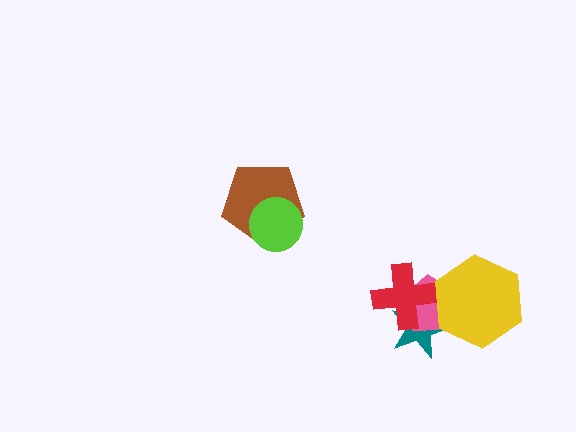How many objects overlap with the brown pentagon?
1 object overlaps with the brown pentagon.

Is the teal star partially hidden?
Yes, it is partially covered by another shape.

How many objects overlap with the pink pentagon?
3 objects overlap with the pink pentagon.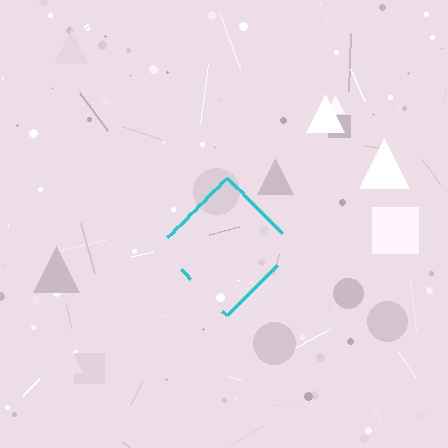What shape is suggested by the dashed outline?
The dashed outline suggests a diamond.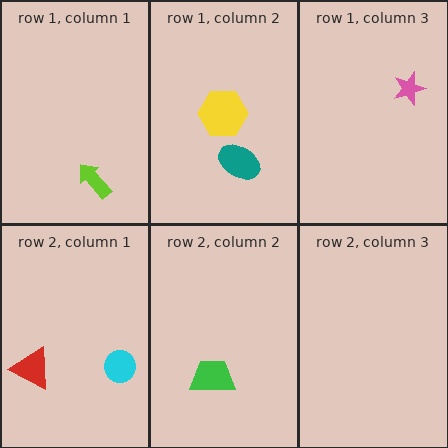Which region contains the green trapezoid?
The row 2, column 2 region.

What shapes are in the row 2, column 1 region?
The red triangle, the cyan circle.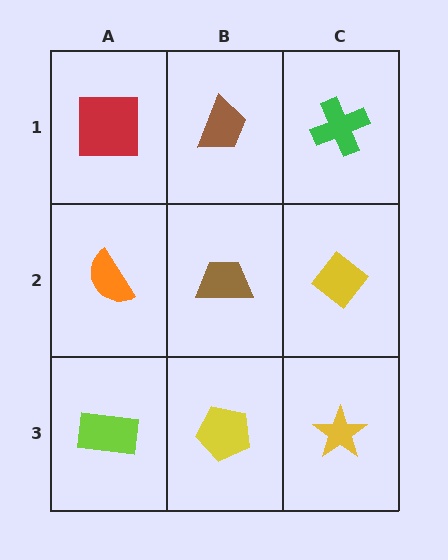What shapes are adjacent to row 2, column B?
A brown trapezoid (row 1, column B), a yellow pentagon (row 3, column B), an orange semicircle (row 2, column A), a yellow diamond (row 2, column C).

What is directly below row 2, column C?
A yellow star.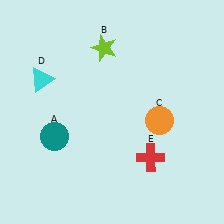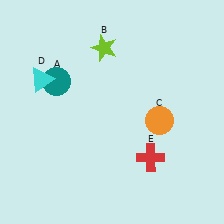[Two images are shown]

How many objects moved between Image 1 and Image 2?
1 object moved between the two images.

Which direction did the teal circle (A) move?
The teal circle (A) moved up.